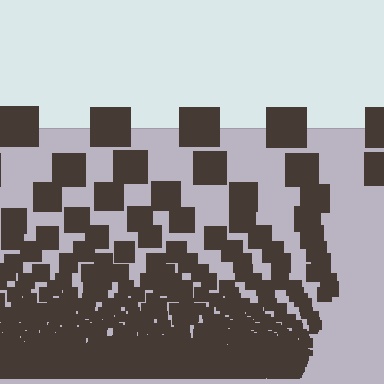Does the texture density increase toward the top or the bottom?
Density increases toward the bottom.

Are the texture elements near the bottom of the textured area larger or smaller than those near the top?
Smaller. The gradient is inverted — elements near the bottom are smaller and denser.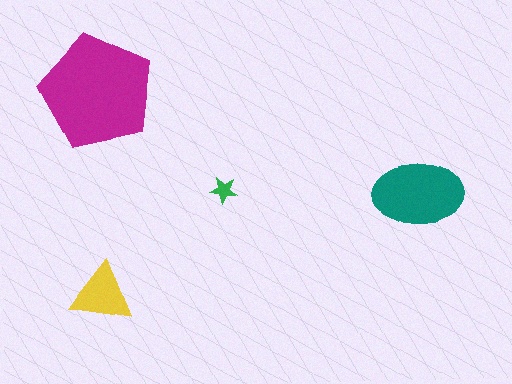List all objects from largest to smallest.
The magenta pentagon, the teal ellipse, the yellow triangle, the green star.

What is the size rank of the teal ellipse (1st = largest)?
2nd.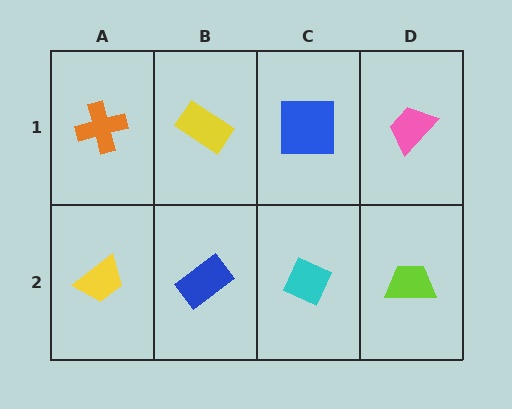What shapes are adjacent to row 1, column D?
A lime trapezoid (row 2, column D), a blue square (row 1, column C).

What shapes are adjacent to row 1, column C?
A cyan diamond (row 2, column C), a yellow rectangle (row 1, column B), a pink trapezoid (row 1, column D).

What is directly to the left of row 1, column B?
An orange cross.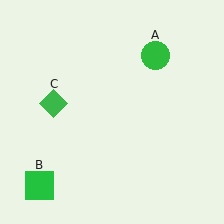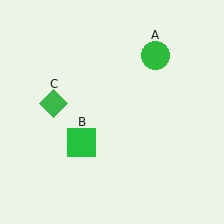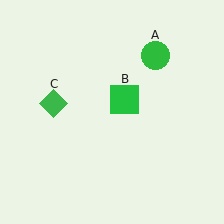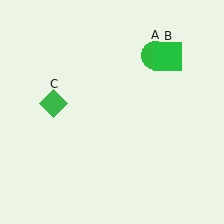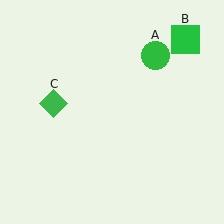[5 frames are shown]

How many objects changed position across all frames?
1 object changed position: green square (object B).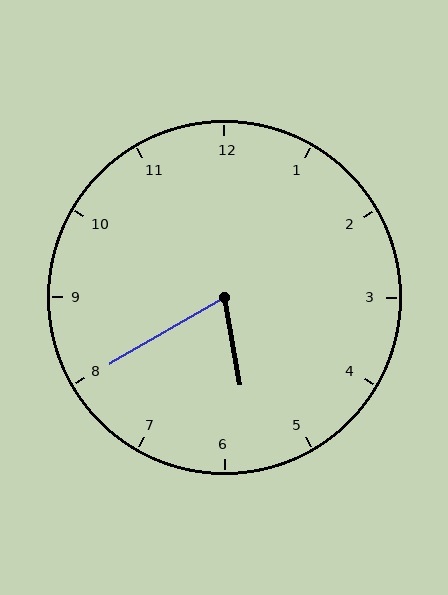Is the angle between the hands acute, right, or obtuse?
It is acute.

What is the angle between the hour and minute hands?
Approximately 70 degrees.